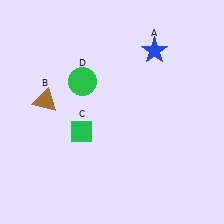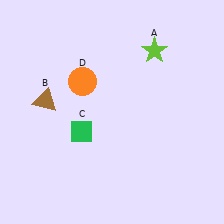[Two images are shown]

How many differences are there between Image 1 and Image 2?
There are 2 differences between the two images.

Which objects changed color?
A changed from blue to lime. D changed from green to orange.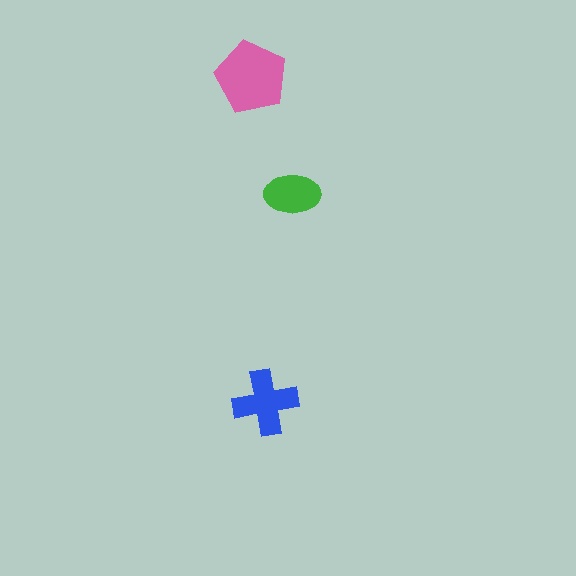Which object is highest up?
The pink pentagon is topmost.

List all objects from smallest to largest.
The green ellipse, the blue cross, the pink pentagon.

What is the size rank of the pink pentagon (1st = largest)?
1st.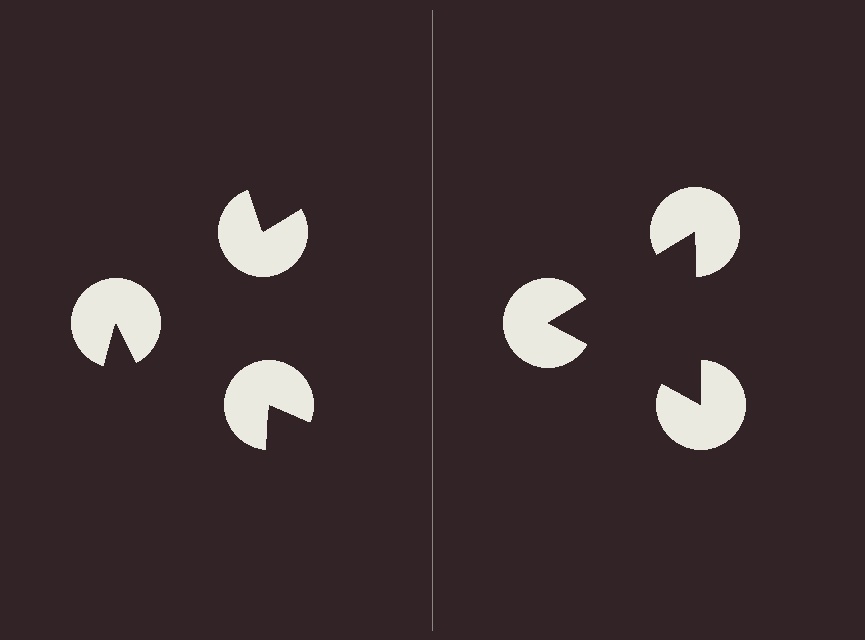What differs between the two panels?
The pac-man discs are positioned identically on both sides; only the wedge orientations differ. On the right they align to a triangle; on the left they are misaligned.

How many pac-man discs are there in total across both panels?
6 — 3 on each side.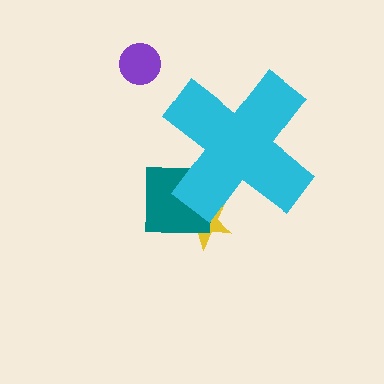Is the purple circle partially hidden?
No, the purple circle is fully visible.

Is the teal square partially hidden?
Yes, the teal square is partially hidden behind the cyan cross.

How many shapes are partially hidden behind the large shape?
2 shapes are partially hidden.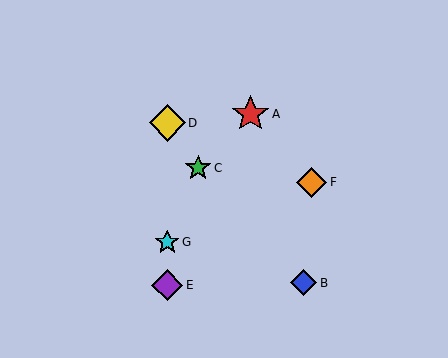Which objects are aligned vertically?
Objects D, E, G are aligned vertically.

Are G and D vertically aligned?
Yes, both are at x≈167.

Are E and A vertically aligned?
No, E is at x≈167 and A is at x≈250.